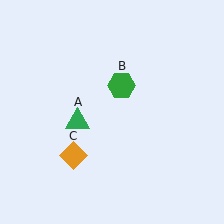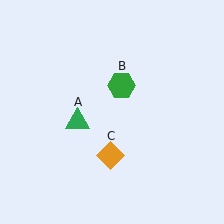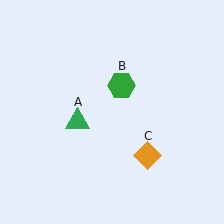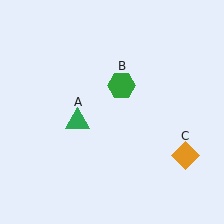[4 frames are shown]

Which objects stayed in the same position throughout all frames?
Green triangle (object A) and green hexagon (object B) remained stationary.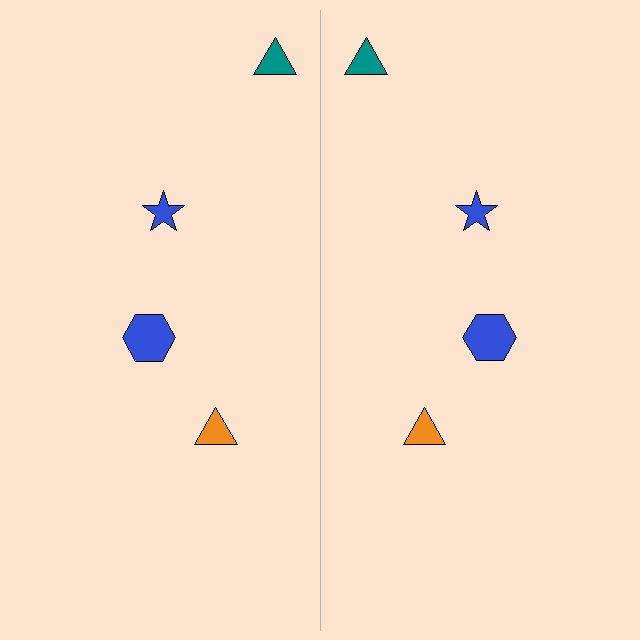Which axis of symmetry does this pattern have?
The pattern has a vertical axis of symmetry running through the center of the image.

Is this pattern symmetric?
Yes, this pattern has bilateral (reflection) symmetry.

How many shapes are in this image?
There are 8 shapes in this image.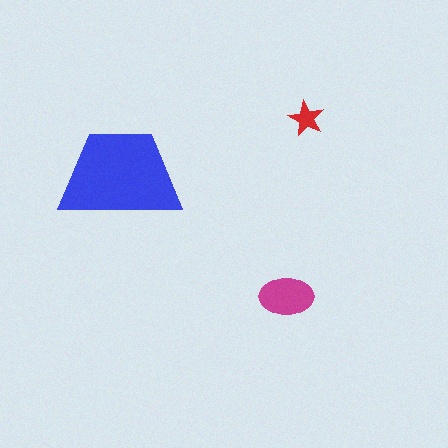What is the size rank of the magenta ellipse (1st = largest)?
2nd.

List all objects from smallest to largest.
The red star, the magenta ellipse, the blue trapezoid.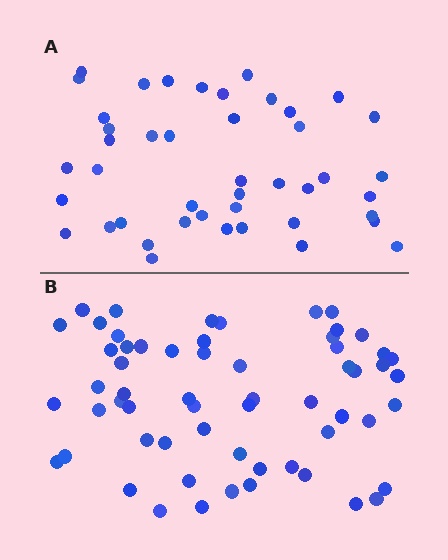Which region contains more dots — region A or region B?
Region B (the bottom region) has more dots.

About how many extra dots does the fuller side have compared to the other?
Region B has approximately 15 more dots than region A.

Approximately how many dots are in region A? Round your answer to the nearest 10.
About 40 dots. (The exact count is 44, which rounds to 40.)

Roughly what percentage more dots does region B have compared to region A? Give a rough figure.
About 35% more.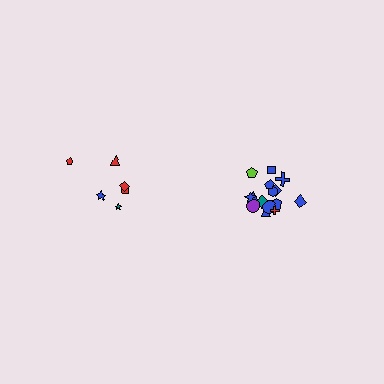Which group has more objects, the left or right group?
The right group.